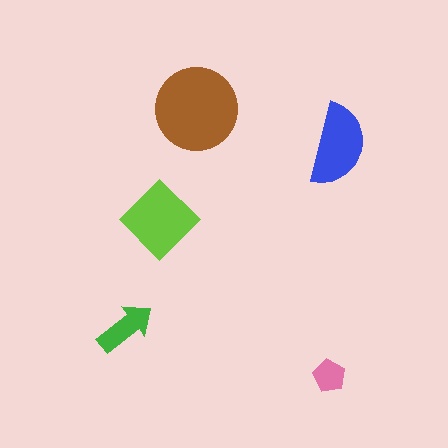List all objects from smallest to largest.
The pink pentagon, the green arrow, the blue semicircle, the lime diamond, the brown circle.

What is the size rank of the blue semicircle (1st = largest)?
3rd.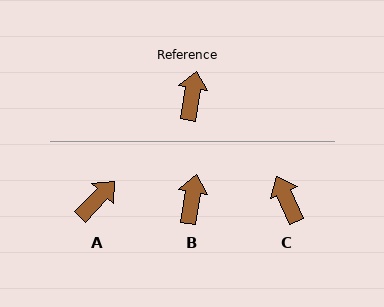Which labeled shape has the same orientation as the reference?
B.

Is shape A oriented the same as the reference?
No, it is off by about 34 degrees.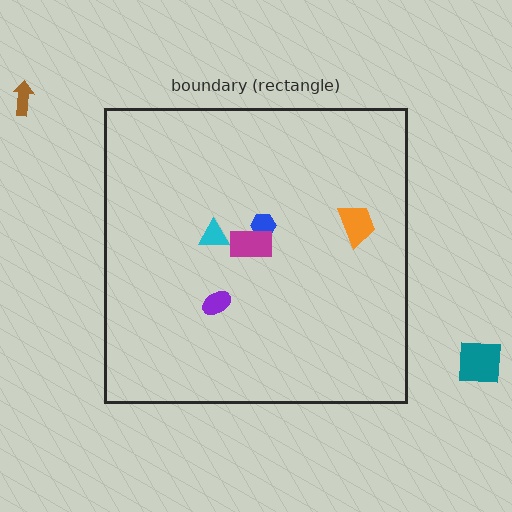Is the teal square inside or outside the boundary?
Outside.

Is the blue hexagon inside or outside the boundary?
Inside.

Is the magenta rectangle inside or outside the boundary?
Inside.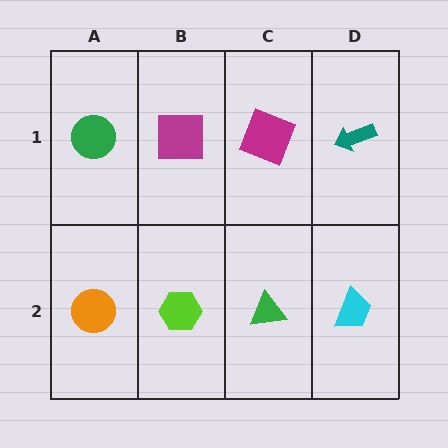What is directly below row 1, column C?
A green triangle.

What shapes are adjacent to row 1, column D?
A cyan trapezoid (row 2, column D), a magenta square (row 1, column C).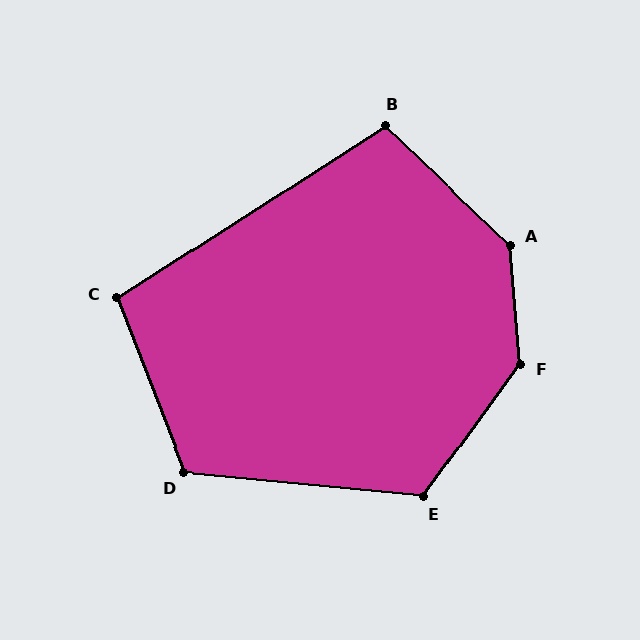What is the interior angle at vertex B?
Approximately 104 degrees (obtuse).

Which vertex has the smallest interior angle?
C, at approximately 102 degrees.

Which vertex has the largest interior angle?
F, at approximately 139 degrees.